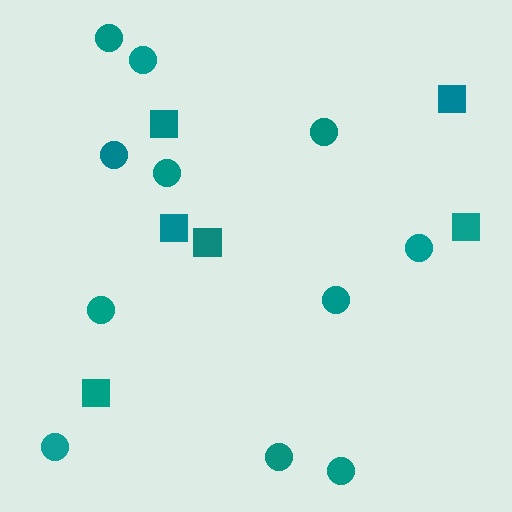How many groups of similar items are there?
There are 2 groups: one group of squares (6) and one group of circles (11).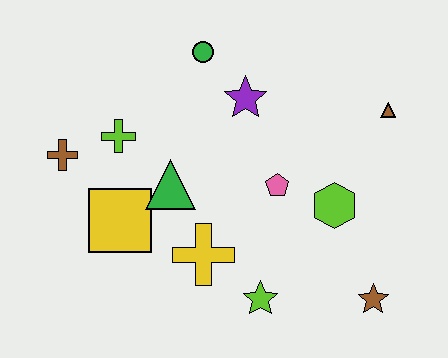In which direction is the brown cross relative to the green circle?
The brown cross is to the left of the green circle.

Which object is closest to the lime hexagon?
The pink pentagon is closest to the lime hexagon.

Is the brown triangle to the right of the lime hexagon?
Yes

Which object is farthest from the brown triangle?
The brown cross is farthest from the brown triangle.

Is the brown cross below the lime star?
No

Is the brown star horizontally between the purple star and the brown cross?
No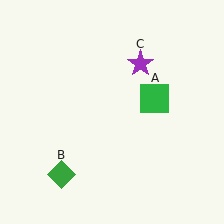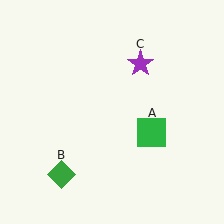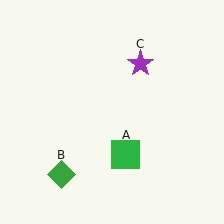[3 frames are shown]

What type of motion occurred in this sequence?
The green square (object A) rotated clockwise around the center of the scene.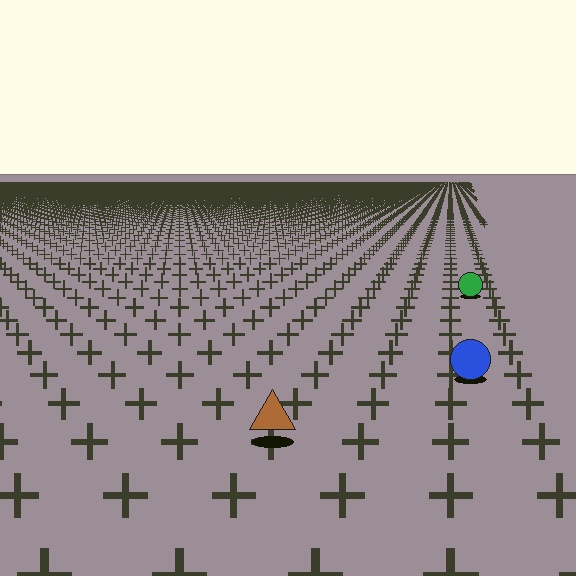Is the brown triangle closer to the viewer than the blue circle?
Yes. The brown triangle is closer — you can tell from the texture gradient: the ground texture is coarser near it.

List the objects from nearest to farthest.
From nearest to farthest: the brown triangle, the blue circle, the green circle.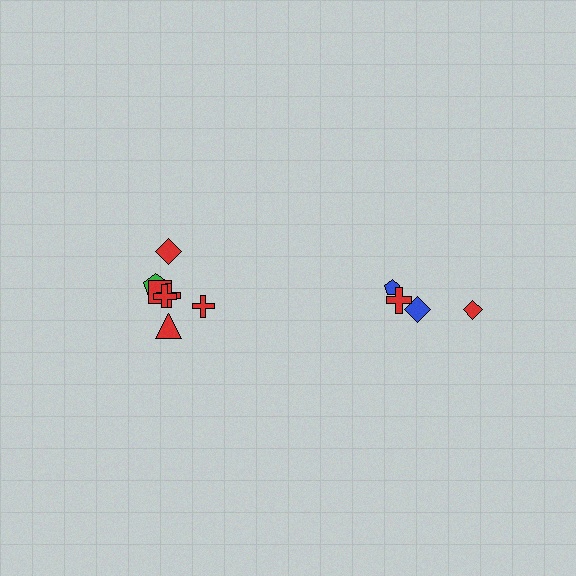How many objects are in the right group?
There are 4 objects.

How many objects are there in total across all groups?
There are 11 objects.